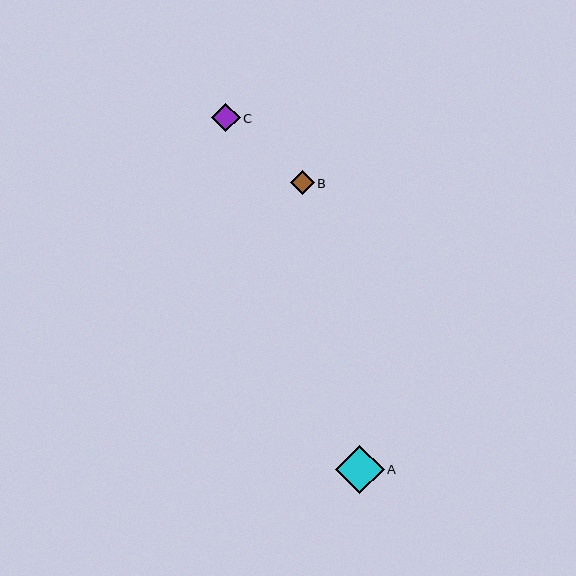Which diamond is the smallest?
Diamond B is the smallest with a size of approximately 24 pixels.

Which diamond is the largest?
Diamond A is the largest with a size of approximately 49 pixels.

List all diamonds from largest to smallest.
From largest to smallest: A, C, B.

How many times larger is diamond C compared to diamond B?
Diamond C is approximately 1.2 times the size of diamond B.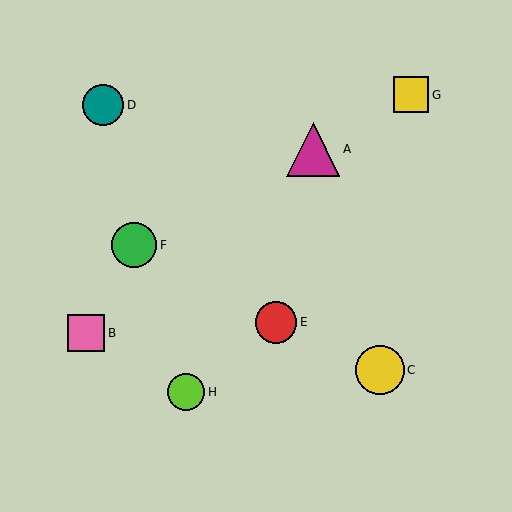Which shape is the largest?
The magenta triangle (labeled A) is the largest.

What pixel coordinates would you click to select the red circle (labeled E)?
Click at (276, 322) to select the red circle E.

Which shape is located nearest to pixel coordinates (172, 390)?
The lime circle (labeled H) at (186, 392) is nearest to that location.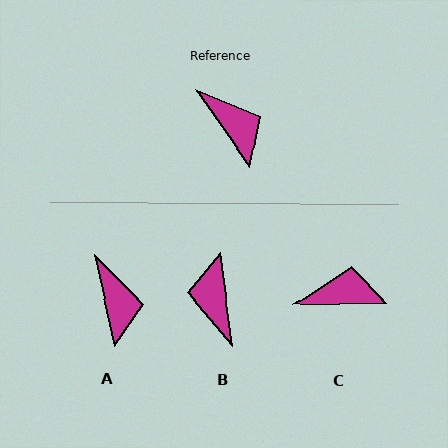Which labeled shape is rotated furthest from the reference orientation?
B, about 152 degrees away.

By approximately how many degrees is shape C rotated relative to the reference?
Approximately 56 degrees counter-clockwise.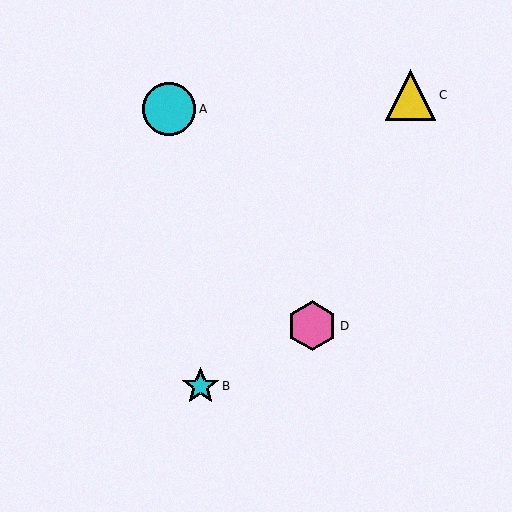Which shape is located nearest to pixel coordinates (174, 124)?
The cyan circle (labeled A) at (169, 109) is nearest to that location.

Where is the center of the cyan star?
The center of the cyan star is at (201, 386).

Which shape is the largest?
The cyan circle (labeled A) is the largest.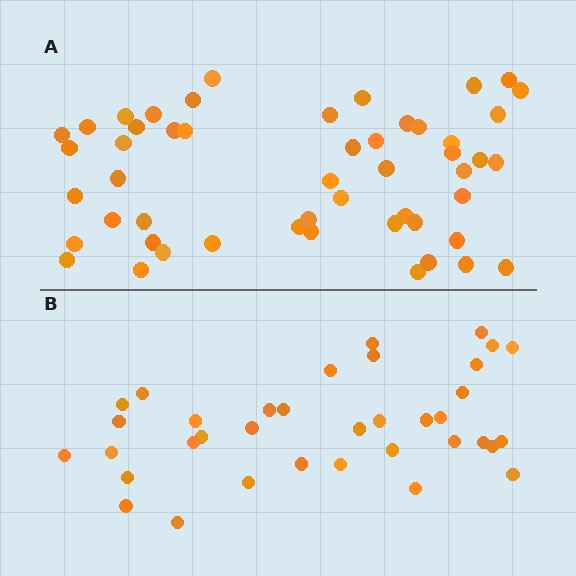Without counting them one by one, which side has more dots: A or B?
Region A (the top region) has more dots.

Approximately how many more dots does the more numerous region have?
Region A has approximately 15 more dots than region B.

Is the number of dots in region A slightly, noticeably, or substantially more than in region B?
Region A has noticeably more, but not dramatically so. The ratio is roughly 1.4 to 1.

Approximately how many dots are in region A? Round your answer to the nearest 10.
About 50 dots. (The exact count is 51, which rounds to 50.)